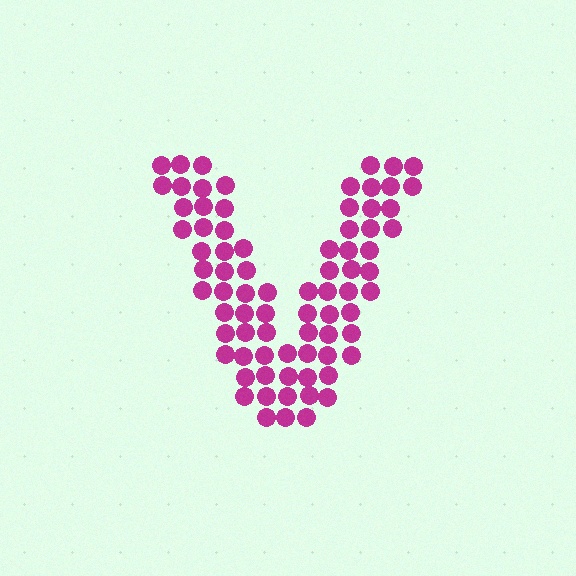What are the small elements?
The small elements are circles.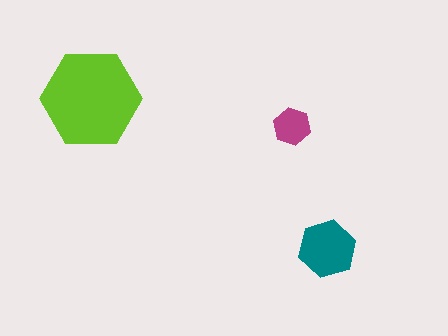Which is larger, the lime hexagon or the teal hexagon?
The lime one.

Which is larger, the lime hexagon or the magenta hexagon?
The lime one.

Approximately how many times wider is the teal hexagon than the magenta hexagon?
About 1.5 times wider.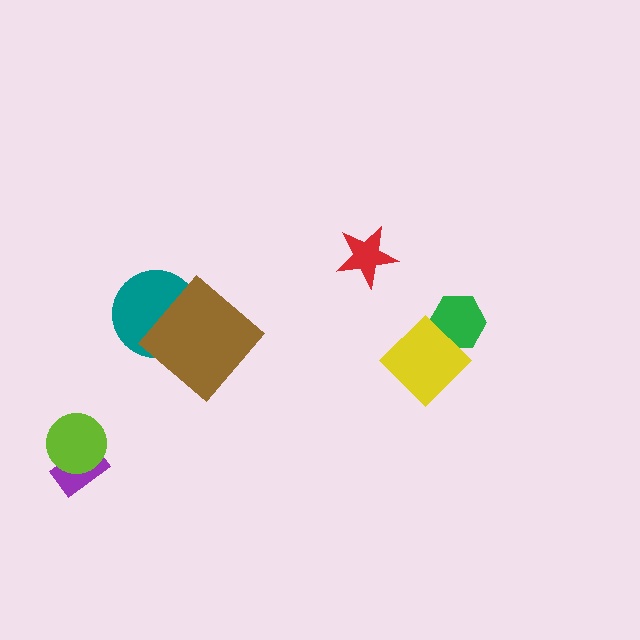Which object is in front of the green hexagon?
The yellow diamond is in front of the green hexagon.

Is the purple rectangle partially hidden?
Yes, it is partially covered by another shape.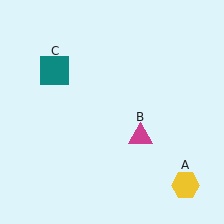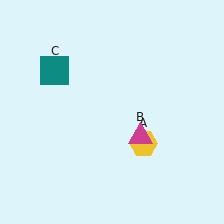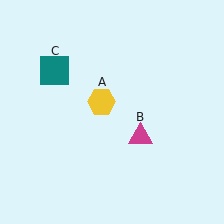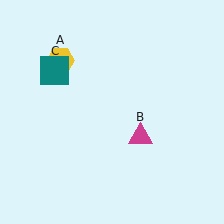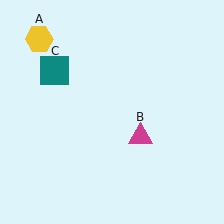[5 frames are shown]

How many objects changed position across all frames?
1 object changed position: yellow hexagon (object A).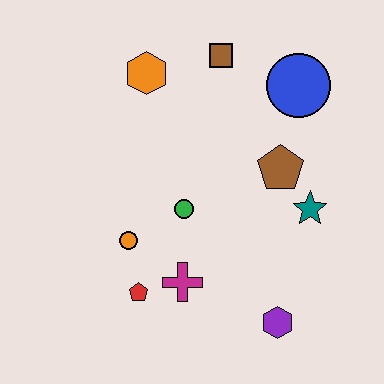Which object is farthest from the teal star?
The orange hexagon is farthest from the teal star.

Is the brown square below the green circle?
No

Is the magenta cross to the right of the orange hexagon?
Yes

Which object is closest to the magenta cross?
The red pentagon is closest to the magenta cross.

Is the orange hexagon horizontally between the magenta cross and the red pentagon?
Yes